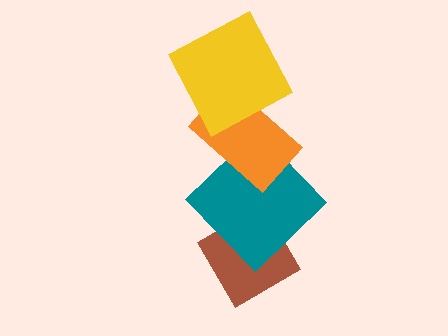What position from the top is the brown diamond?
The brown diamond is 4th from the top.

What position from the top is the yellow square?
The yellow square is 1st from the top.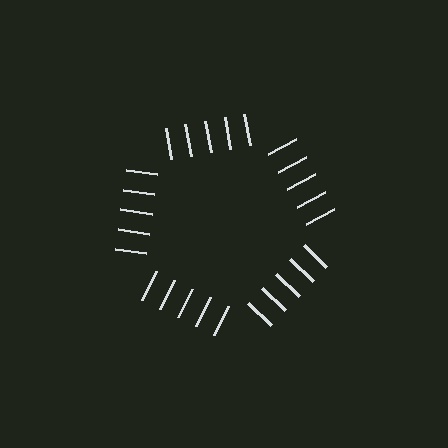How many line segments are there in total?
25 — 5 along each of the 5 edges.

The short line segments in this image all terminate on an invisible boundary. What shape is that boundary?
An illusory pentagon — the line segments terminate on its edges but no continuous stroke is drawn.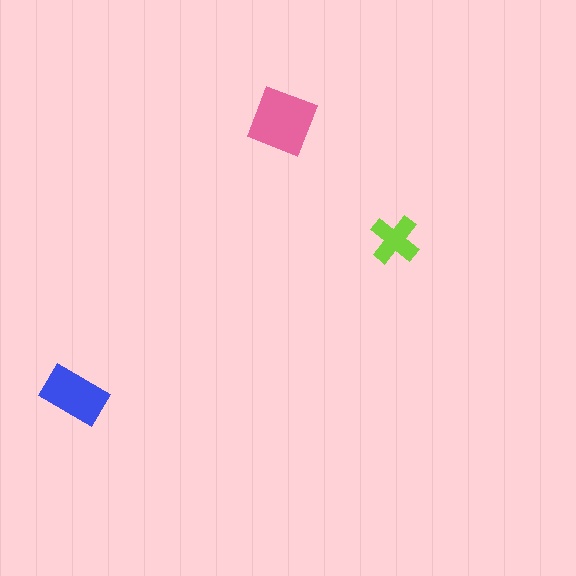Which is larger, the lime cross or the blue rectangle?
The blue rectangle.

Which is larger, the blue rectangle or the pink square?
The pink square.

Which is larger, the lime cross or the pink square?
The pink square.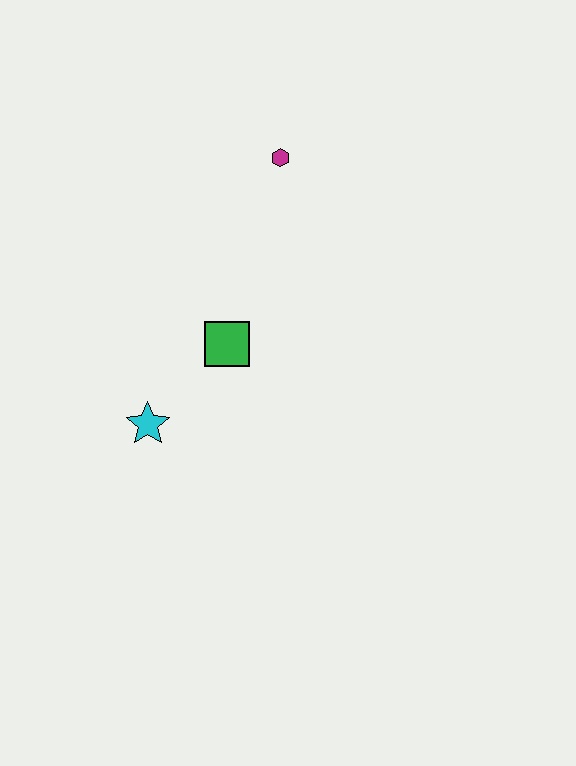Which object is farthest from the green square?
The magenta hexagon is farthest from the green square.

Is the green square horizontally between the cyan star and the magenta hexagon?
Yes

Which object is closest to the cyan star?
The green square is closest to the cyan star.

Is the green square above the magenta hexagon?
No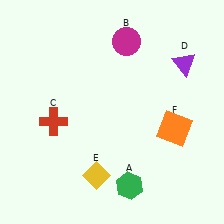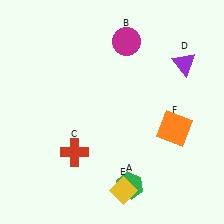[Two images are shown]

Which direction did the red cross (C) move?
The red cross (C) moved down.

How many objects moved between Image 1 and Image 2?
2 objects moved between the two images.